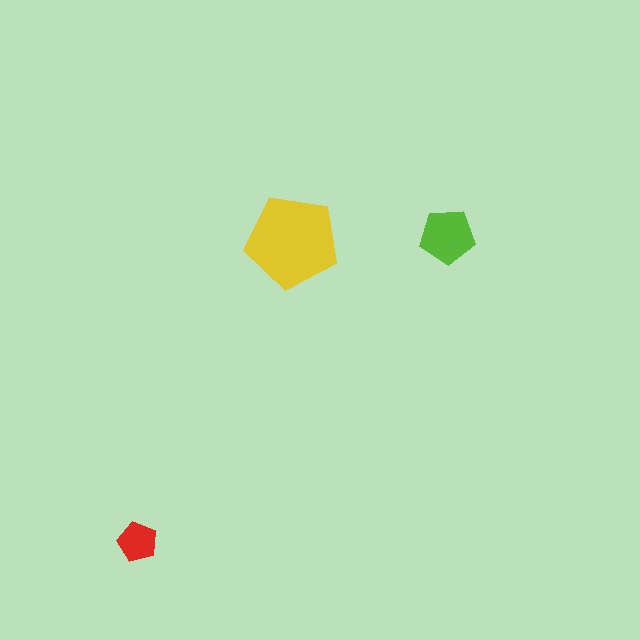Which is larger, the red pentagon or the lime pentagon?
The lime one.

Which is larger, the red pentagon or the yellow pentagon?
The yellow one.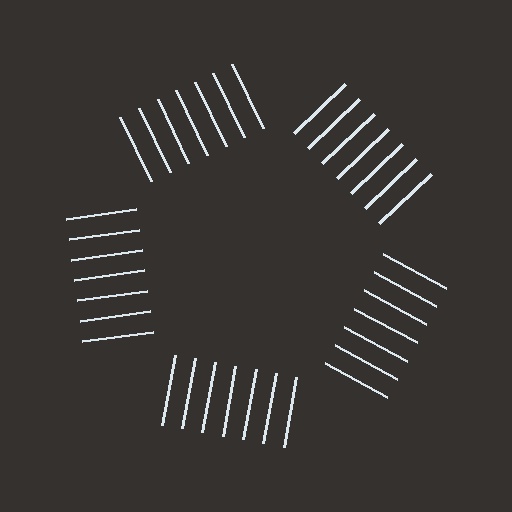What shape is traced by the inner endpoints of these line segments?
An illusory pentagon — the line segments terminate on its edges but no continuous stroke is drawn.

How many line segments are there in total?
35 — 7 along each of the 5 edges.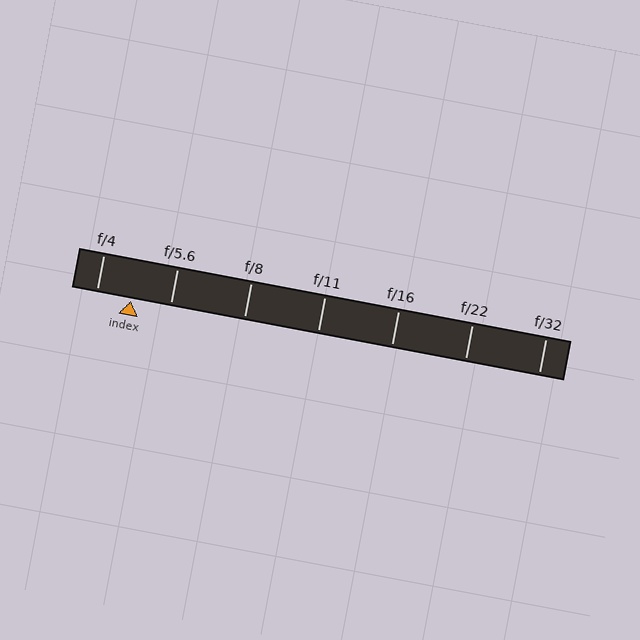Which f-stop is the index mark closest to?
The index mark is closest to f/4.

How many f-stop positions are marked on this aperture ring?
There are 7 f-stop positions marked.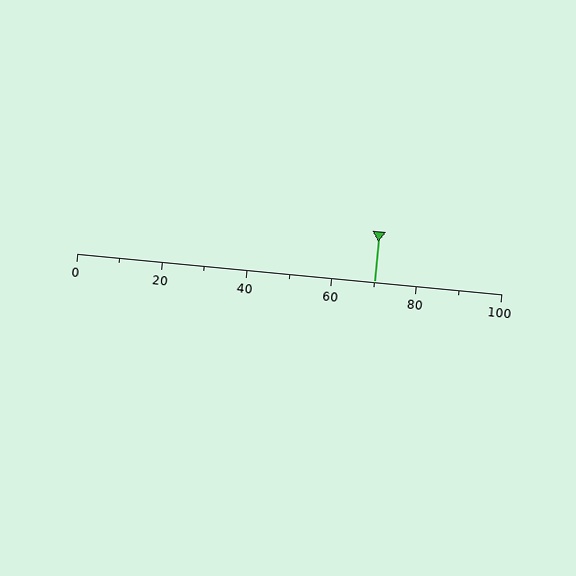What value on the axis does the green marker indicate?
The marker indicates approximately 70.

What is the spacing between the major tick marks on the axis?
The major ticks are spaced 20 apart.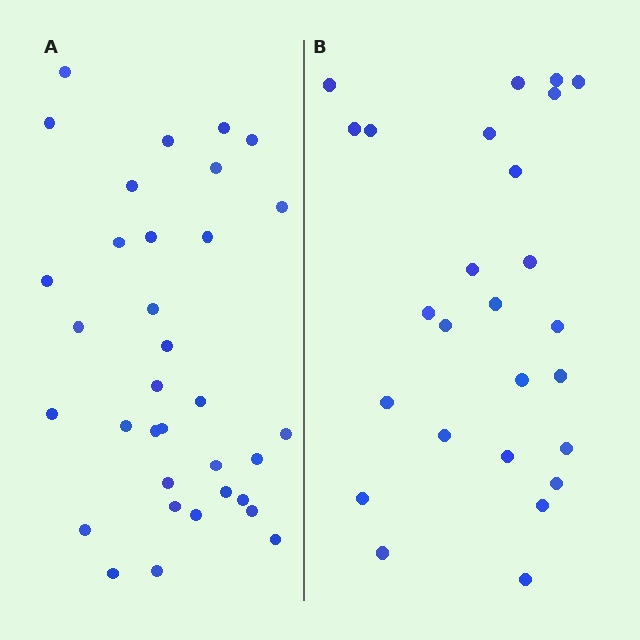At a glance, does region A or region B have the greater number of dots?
Region A (the left region) has more dots.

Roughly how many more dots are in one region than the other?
Region A has roughly 8 or so more dots than region B.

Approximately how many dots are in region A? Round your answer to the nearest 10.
About 30 dots. (The exact count is 34, which rounds to 30.)